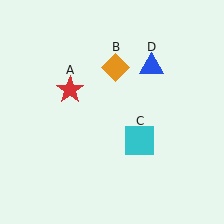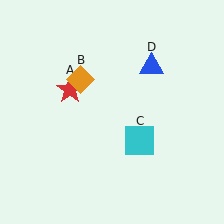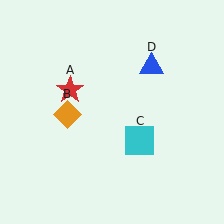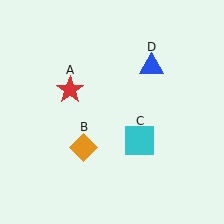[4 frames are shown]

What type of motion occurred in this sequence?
The orange diamond (object B) rotated counterclockwise around the center of the scene.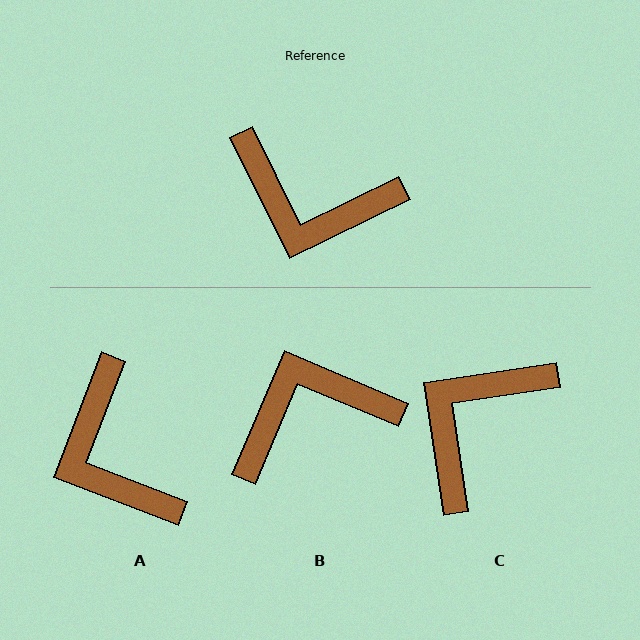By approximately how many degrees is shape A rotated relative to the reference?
Approximately 47 degrees clockwise.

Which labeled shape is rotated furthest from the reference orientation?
B, about 139 degrees away.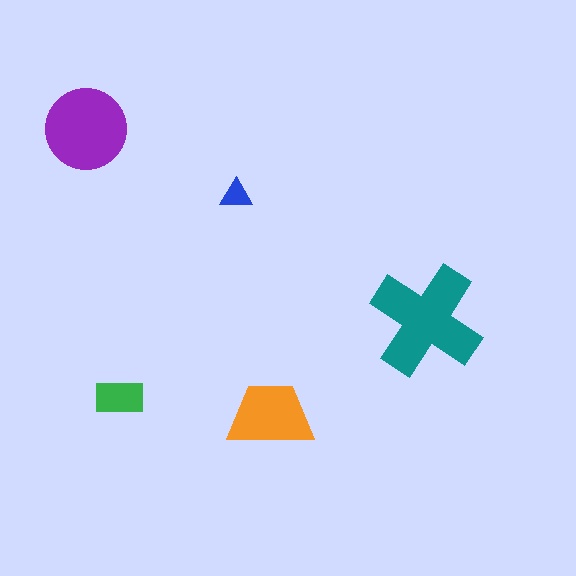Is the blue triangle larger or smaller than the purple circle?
Smaller.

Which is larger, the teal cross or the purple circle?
The teal cross.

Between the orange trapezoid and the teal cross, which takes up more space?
The teal cross.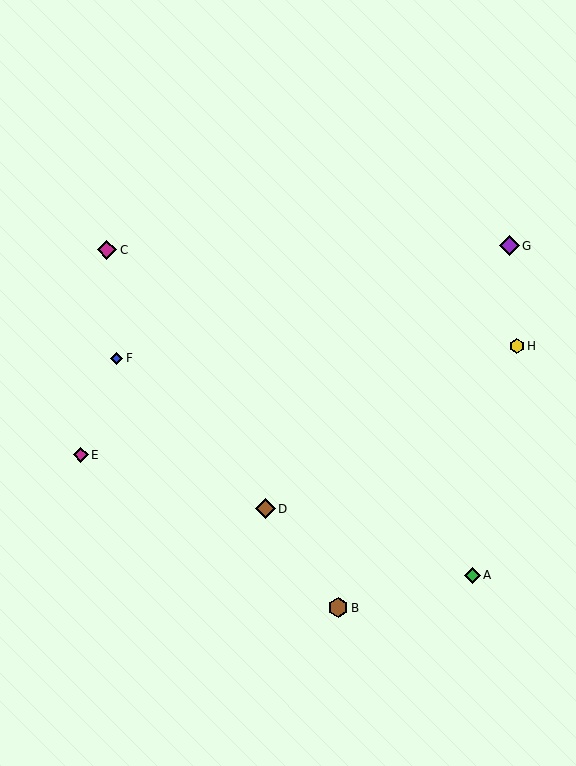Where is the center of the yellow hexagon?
The center of the yellow hexagon is at (517, 346).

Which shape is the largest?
The brown diamond (labeled D) is the largest.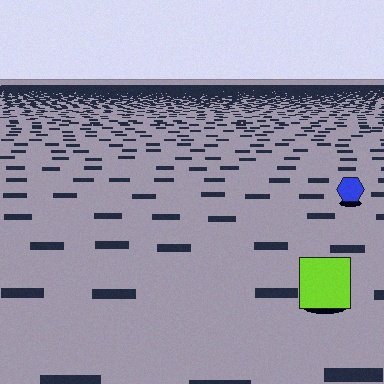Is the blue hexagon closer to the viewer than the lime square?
No. The lime square is closer — you can tell from the texture gradient: the ground texture is coarser near it.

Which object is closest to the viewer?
The lime square is closest. The texture marks near it are larger and more spread out.